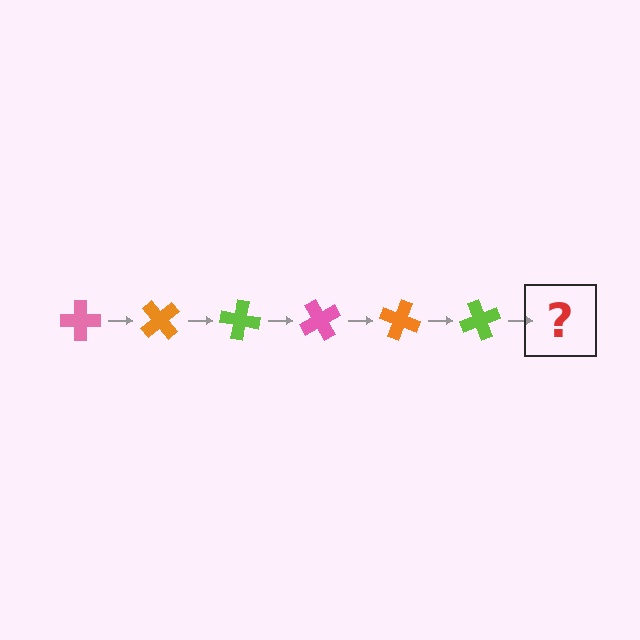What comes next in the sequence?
The next element should be a pink cross, rotated 300 degrees from the start.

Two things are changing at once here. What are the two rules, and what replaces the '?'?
The two rules are that it rotates 50 degrees each step and the color cycles through pink, orange, and lime. The '?' should be a pink cross, rotated 300 degrees from the start.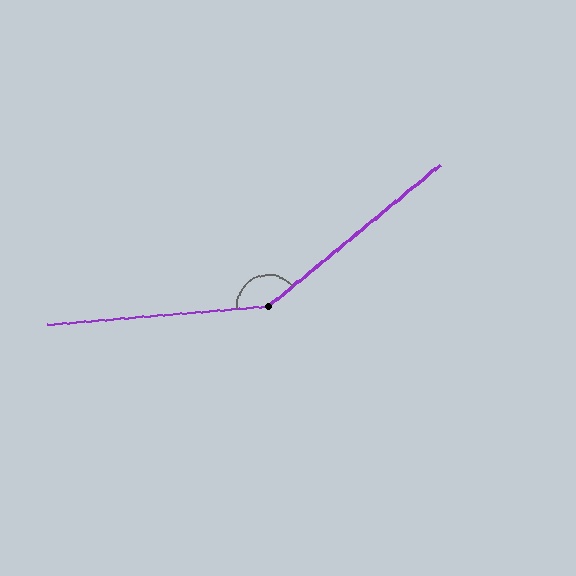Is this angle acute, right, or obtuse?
It is obtuse.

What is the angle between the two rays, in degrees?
Approximately 146 degrees.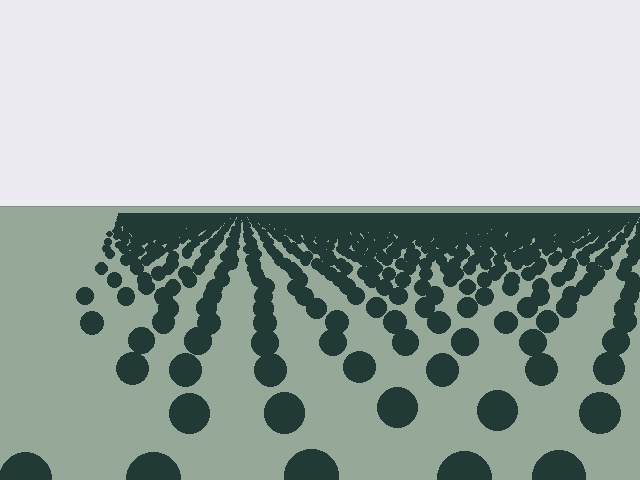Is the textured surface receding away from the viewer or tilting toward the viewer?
The surface is receding away from the viewer. Texture elements get smaller and denser toward the top.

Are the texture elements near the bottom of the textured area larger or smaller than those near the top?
Larger. Near the bottom, elements are closer to the viewer and appear at a bigger on-screen size.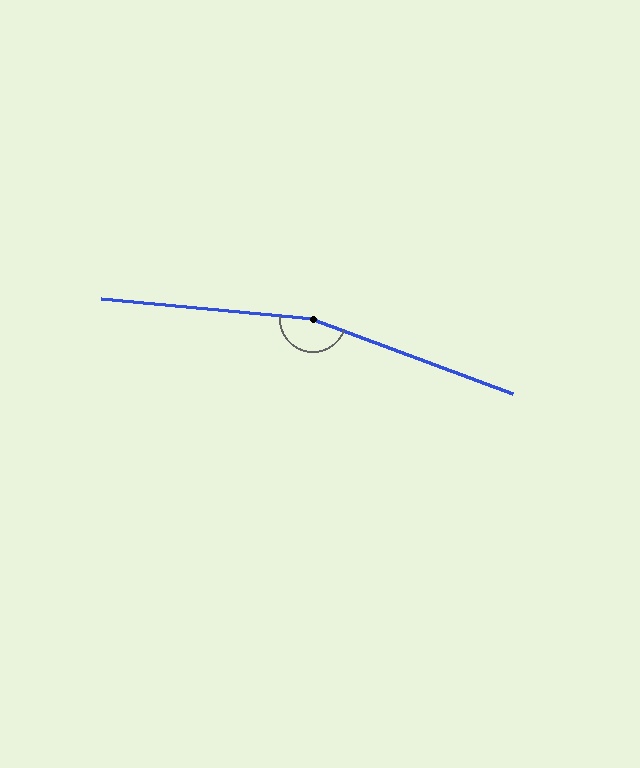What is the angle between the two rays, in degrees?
Approximately 165 degrees.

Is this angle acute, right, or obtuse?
It is obtuse.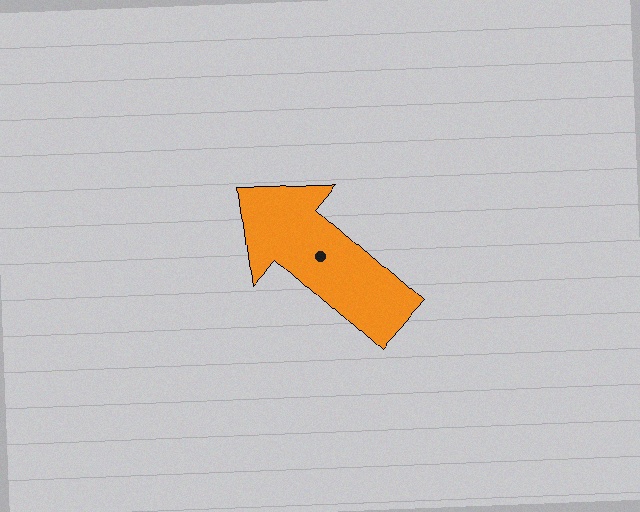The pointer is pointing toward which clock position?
Roughly 10 o'clock.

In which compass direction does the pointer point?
Northwest.